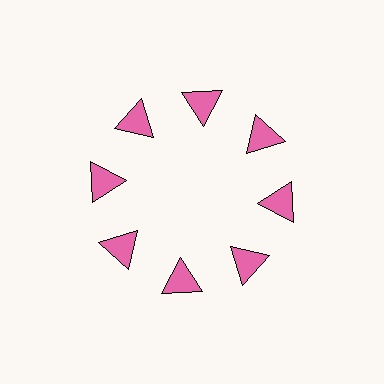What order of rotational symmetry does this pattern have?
This pattern has 8-fold rotational symmetry.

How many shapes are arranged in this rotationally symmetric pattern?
There are 8 shapes, arranged in 8 groups of 1.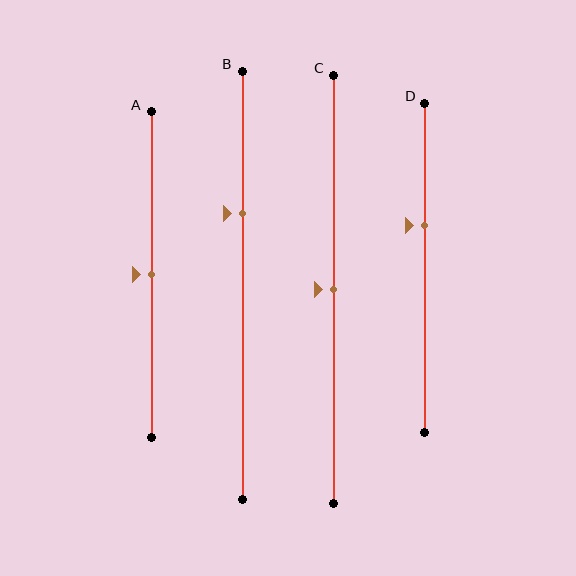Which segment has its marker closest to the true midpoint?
Segment A has its marker closest to the true midpoint.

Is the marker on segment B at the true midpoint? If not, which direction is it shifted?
No, the marker on segment B is shifted upward by about 17% of the segment length.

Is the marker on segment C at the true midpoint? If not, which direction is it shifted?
Yes, the marker on segment C is at the true midpoint.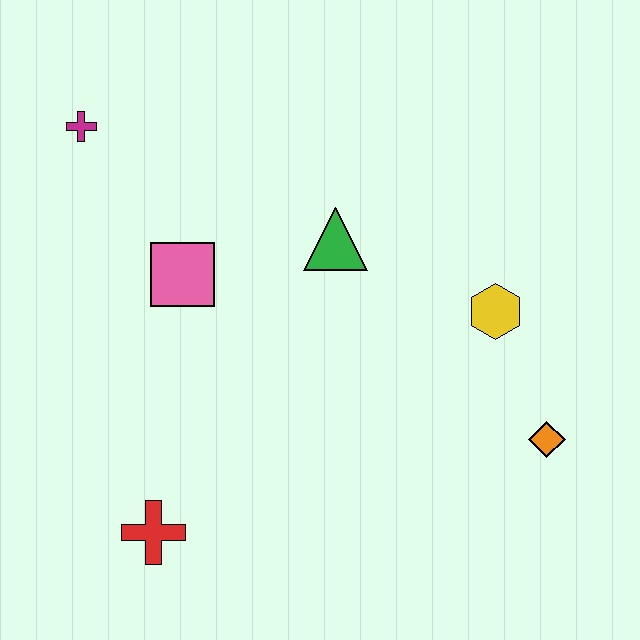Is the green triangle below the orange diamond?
No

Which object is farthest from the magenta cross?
The orange diamond is farthest from the magenta cross.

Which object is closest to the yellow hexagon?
The orange diamond is closest to the yellow hexagon.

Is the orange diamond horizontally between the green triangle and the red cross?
No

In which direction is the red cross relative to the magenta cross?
The red cross is below the magenta cross.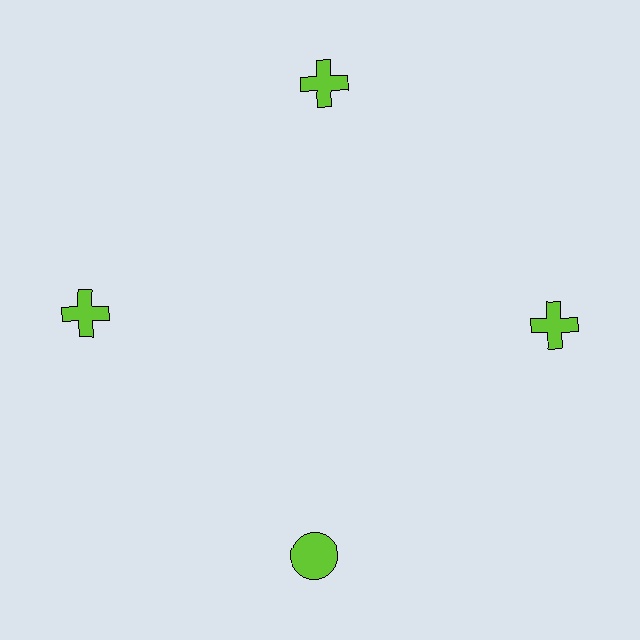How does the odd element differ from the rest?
It has a different shape: circle instead of cross.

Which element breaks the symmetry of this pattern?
The lime circle at roughly the 6 o'clock position breaks the symmetry. All other shapes are lime crosses.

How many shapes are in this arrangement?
There are 4 shapes arranged in a ring pattern.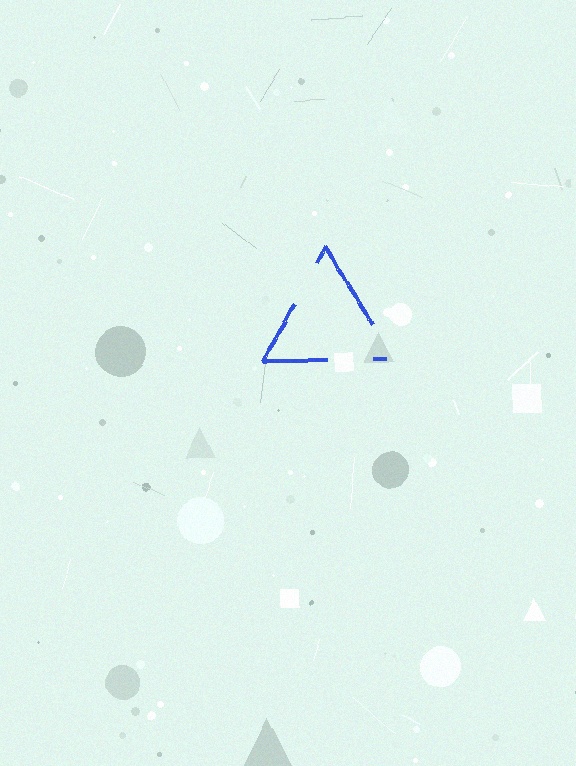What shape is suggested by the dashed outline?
The dashed outline suggests a triangle.